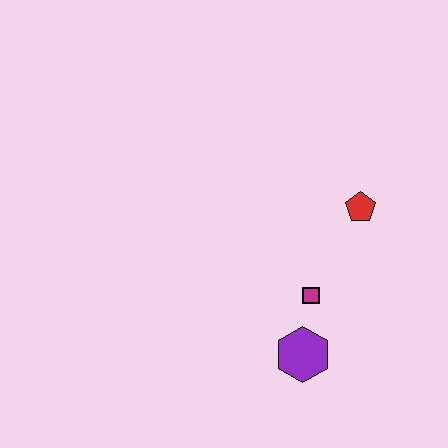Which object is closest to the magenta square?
The purple hexagon is closest to the magenta square.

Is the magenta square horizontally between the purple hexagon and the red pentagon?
Yes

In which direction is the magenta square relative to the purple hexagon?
The magenta square is above the purple hexagon.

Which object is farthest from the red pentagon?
The purple hexagon is farthest from the red pentagon.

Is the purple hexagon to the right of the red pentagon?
No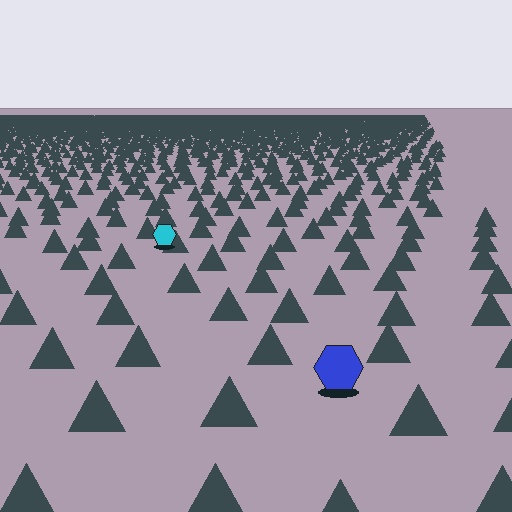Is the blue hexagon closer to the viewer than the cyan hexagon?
Yes. The blue hexagon is closer — you can tell from the texture gradient: the ground texture is coarser near it.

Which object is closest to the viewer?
The blue hexagon is closest. The texture marks near it are larger and more spread out.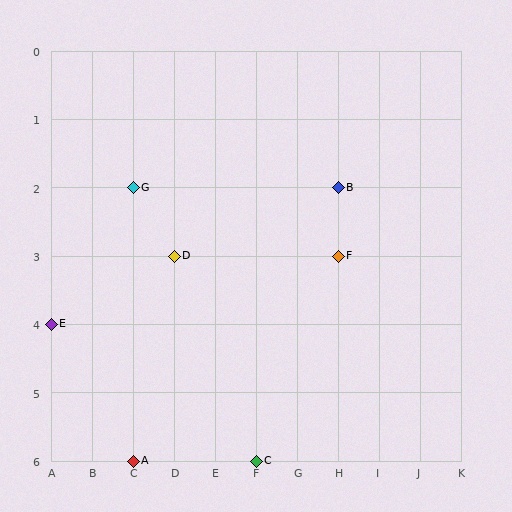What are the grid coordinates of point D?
Point D is at grid coordinates (D, 3).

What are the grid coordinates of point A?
Point A is at grid coordinates (C, 6).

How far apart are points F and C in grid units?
Points F and C are 2 columns and 3 rows apart (about 3.6 grid units diagonally).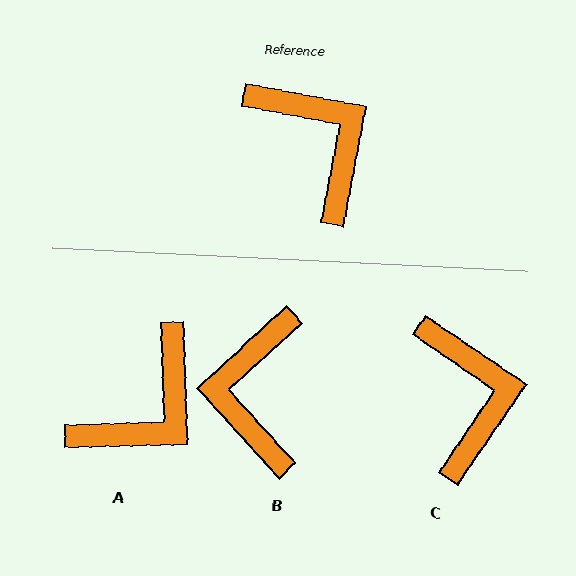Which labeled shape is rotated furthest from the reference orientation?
B, about 143 degrees away.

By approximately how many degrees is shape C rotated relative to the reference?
Approximately 23 degrees clockwise.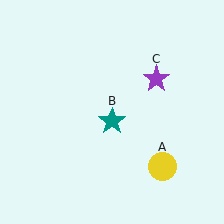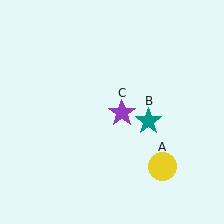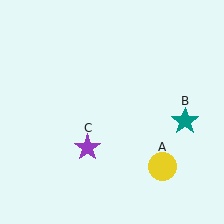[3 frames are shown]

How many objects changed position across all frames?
2 objects changed position: teal star (object B), purple star (object C).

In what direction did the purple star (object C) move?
The purple star (object C) moved down and to the left.